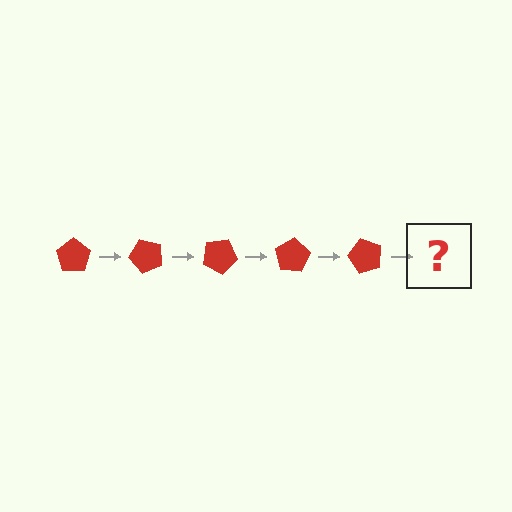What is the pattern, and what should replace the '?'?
The pattern is that the pentagon rotates 50 degrees each step. The '?' should be a red pentagon rotated 250 degrees.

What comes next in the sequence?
The next element should be a red pentagon rotated 250 degrees.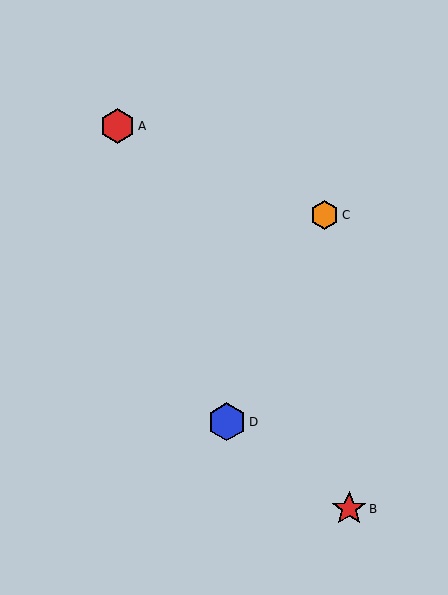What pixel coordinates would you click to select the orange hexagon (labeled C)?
Click at (325, 215) to select the orange hexagon C.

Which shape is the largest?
The blue hexagon (labeled D) is the largest.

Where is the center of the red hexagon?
The center of the red hexagon is at (117, 126).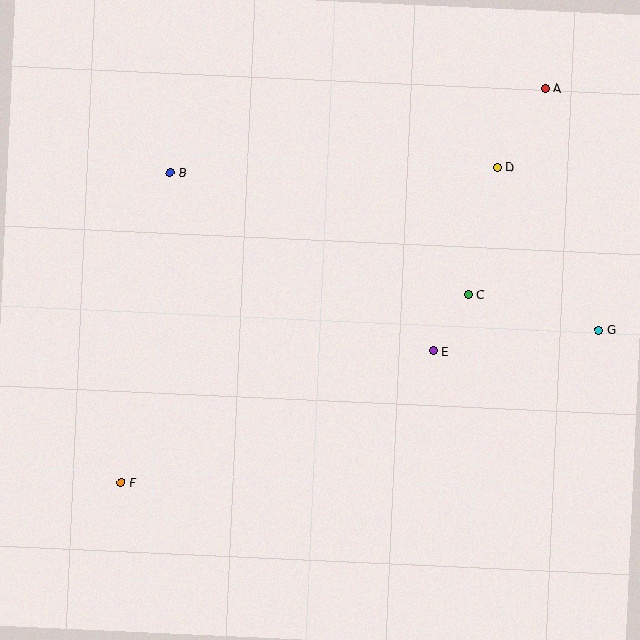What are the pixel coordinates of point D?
Point D is at (497, 167).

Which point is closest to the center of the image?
Point E at (433, 351) is closest to the center.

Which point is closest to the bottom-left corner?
Point F is closest to the bottom-left corner.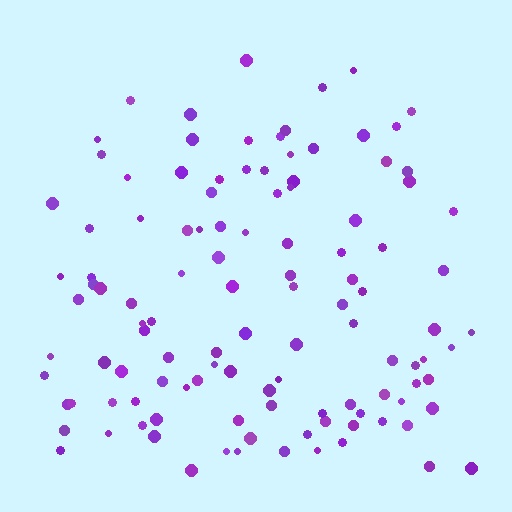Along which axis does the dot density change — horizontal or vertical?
Vertical.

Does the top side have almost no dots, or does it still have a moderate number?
Still a moderate number, just noticeably fewer than the bottom.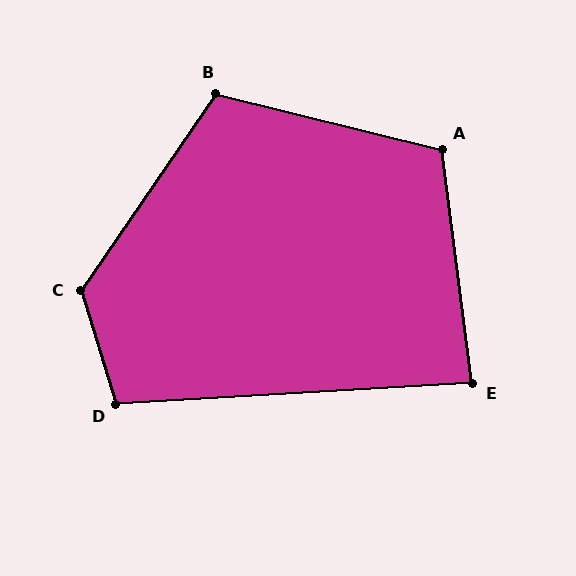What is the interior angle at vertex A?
Approximately 111 degrees (obtuse).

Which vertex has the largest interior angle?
C, at approximately 128 degrees.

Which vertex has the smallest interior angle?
E, at approximately 86 degrees.